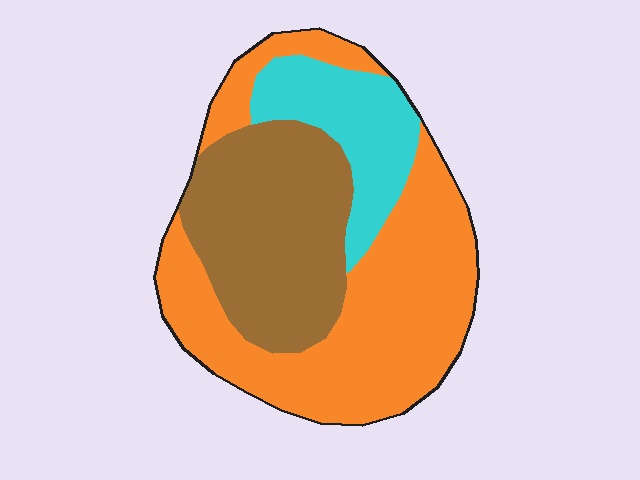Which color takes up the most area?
Orange, at roughly 50%.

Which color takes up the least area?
Cyan, at roughly 15%.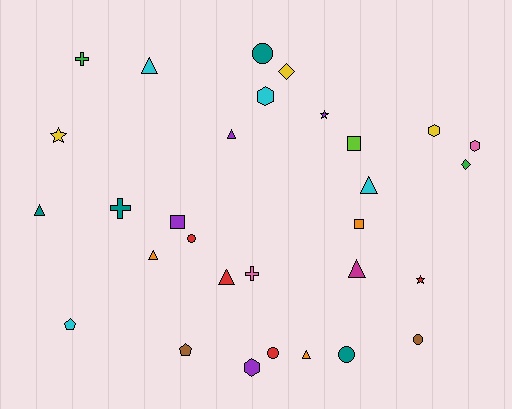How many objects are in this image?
There are 30 objects.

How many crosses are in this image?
There are 3 crosses.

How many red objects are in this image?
There are 4 red objects.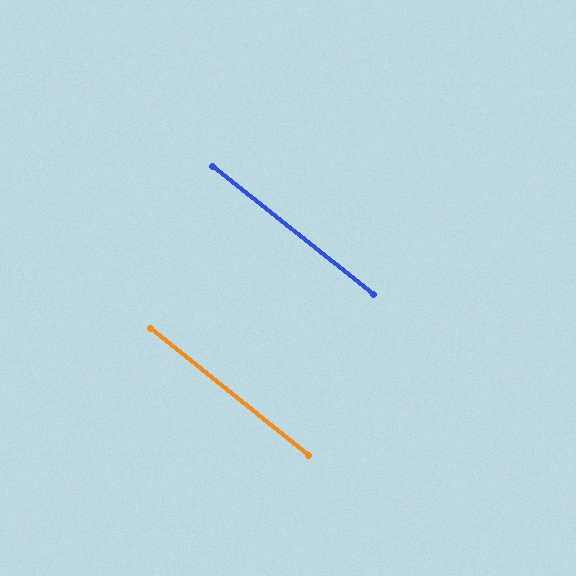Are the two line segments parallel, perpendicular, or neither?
Parallel — their directions differ by only 0.4°.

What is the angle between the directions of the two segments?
Approximately 0 degrees.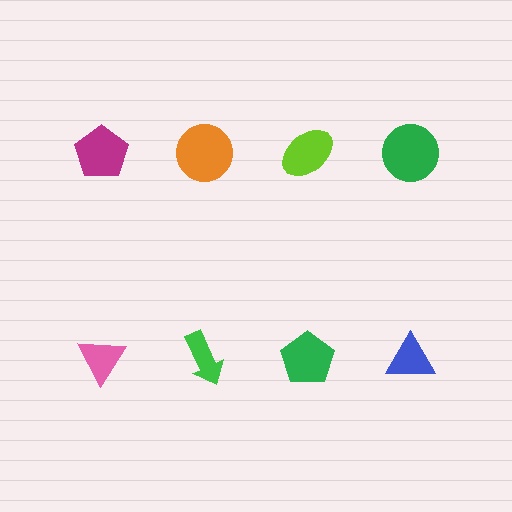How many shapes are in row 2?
4 shapes.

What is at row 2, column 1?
A pink triangle.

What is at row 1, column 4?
A green circle.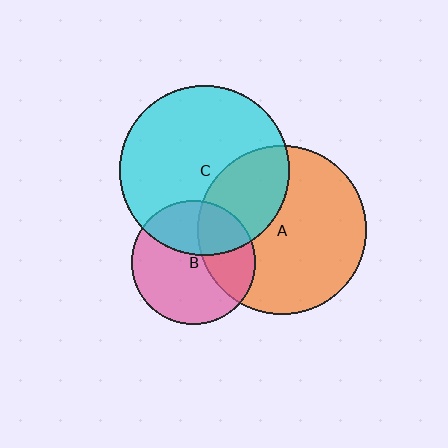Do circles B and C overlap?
Yes.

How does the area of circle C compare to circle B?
Approximately 1.9 times.